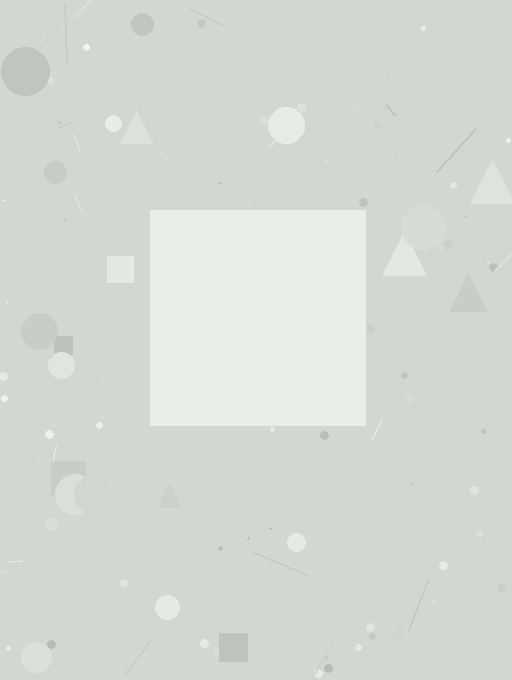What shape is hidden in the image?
A square is hidden in the image.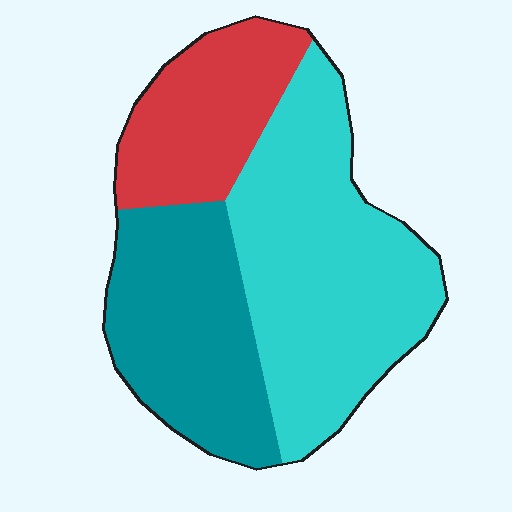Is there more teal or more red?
Teal.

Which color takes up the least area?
Red, at roughly 20%.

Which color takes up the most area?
Cyan, at roughly 45%.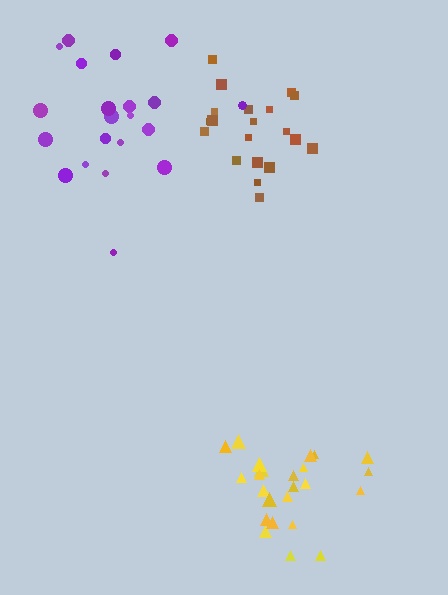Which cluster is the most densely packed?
Yellow.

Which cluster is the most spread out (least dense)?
Purple.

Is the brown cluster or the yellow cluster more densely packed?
Yellow.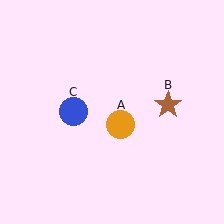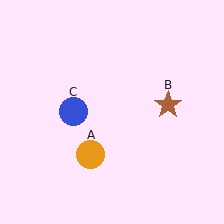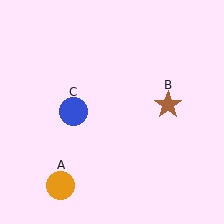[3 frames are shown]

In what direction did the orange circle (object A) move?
The orange circle (object A) moved down and to the left.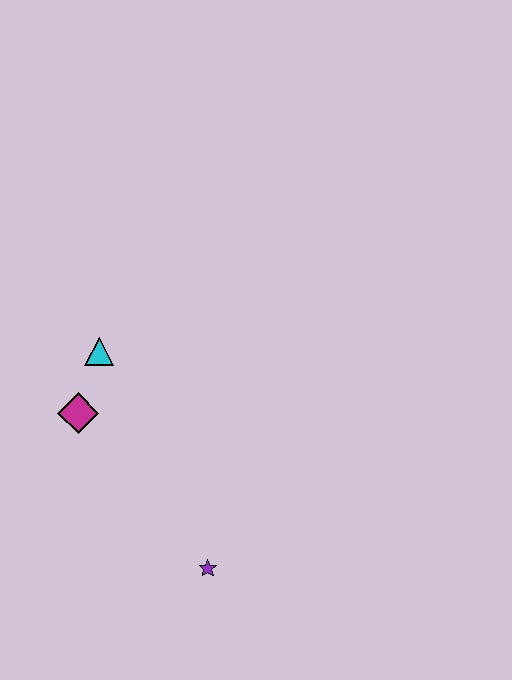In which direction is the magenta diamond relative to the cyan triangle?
The magenta diamond is below the cyan triangle.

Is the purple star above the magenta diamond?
No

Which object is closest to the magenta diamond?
The cyan triangle is closest to the magenta diamond.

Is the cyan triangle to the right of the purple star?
No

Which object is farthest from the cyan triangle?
The purple star is farthest from the cyan triangle.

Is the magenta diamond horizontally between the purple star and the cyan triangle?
No